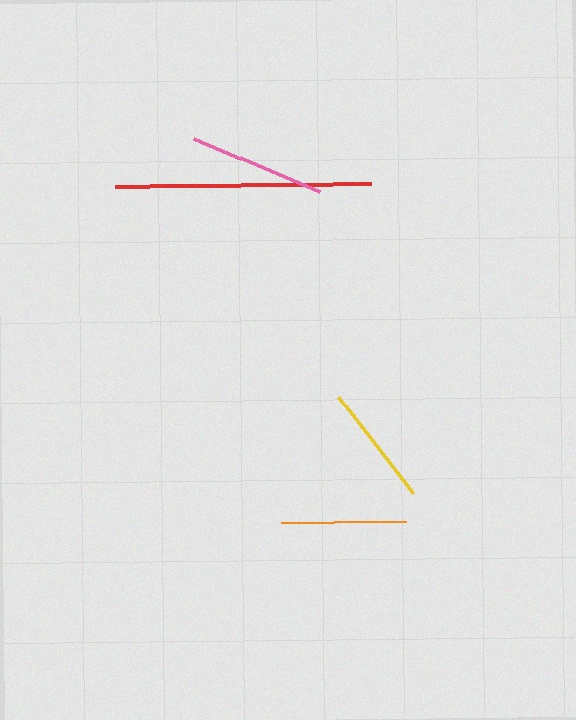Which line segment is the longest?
The red line is the longest at approximately 256 pixels.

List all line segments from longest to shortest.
From longest to shortest: red, pink, orange, yellow.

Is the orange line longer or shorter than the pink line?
The pink line is longer than the orange line.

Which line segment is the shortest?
The yellow line is the shortest at approximately 121 pixels.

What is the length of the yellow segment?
The yellow segment is approximately 121 pixels long.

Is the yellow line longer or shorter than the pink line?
The pink line is longer than the yellow line.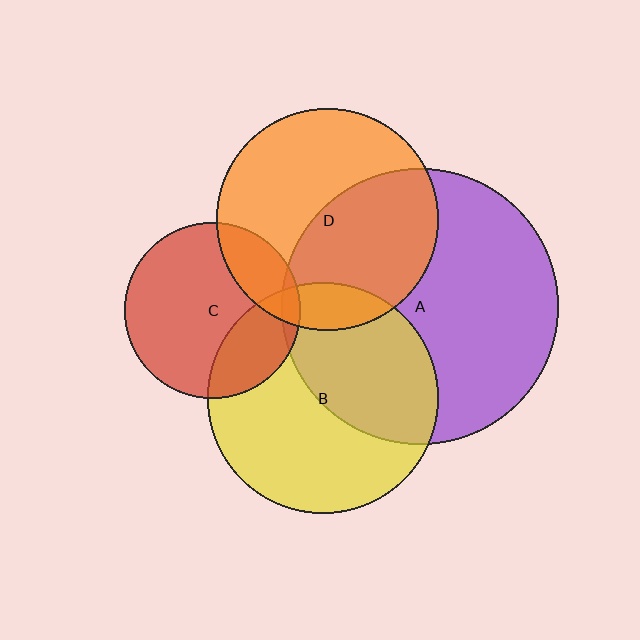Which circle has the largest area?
Circle A (purple).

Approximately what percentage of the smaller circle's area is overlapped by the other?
Approximately 10%.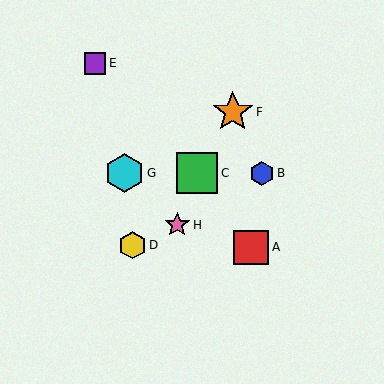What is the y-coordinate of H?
Object H is at y≈225.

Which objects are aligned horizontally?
Objects B, C, G are aligned horizontally.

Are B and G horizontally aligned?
Yes, both are at y≈173.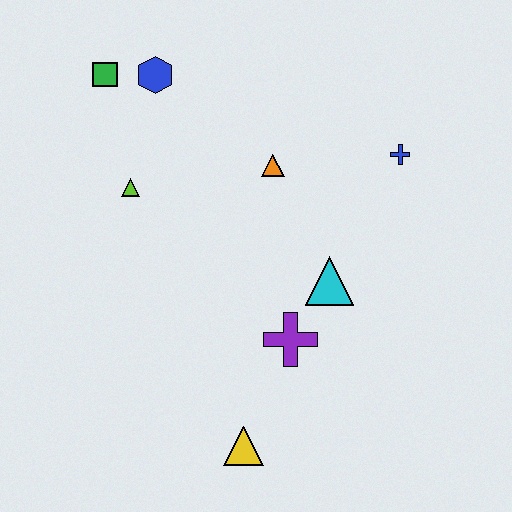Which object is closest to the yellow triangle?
The purple cross is closest to the yellow triangle.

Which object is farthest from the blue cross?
The yellow triangle is farthest from the blue cross.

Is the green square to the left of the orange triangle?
Yes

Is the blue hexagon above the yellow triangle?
Yes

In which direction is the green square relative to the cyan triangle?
The green square is to the left of the cyan triangle.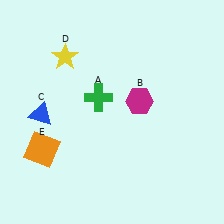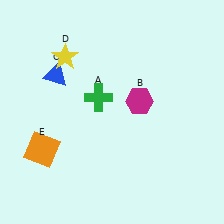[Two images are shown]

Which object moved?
The blue triangle (C) moved up.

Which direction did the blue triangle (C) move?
The blue triangle (C) moved up.